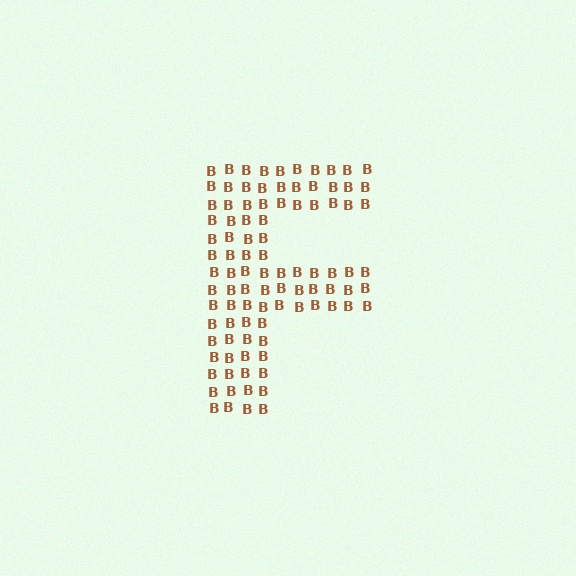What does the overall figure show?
The overall figure shows the letter F.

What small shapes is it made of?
It is made of small letter B's.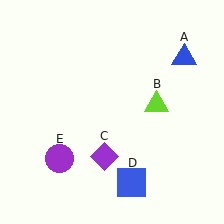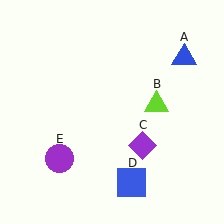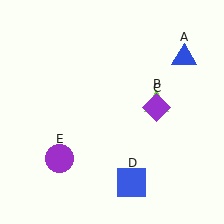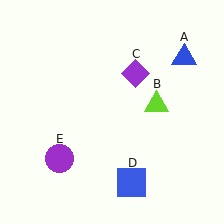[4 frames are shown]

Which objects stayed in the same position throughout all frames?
Blue triangle (object A) and lime triangle (object B) and blue square (object D) and purple circle (object E) remained stationary.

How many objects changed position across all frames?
1 object changed position: purple diamond (object C).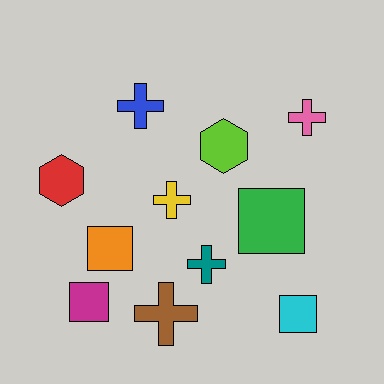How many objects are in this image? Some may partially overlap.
There are 11 objects.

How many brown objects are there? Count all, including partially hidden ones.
There is 1 brown object.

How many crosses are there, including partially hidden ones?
There are 5 crosses.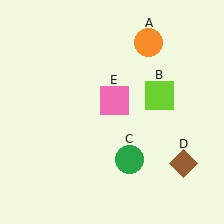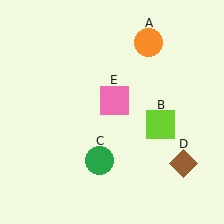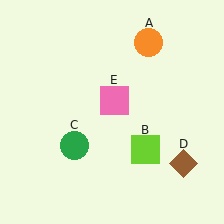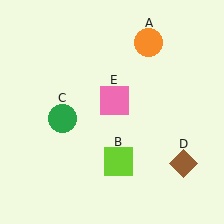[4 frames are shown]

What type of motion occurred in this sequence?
The lime square (object B), green circle (object C) rotated clockwise around the center of the scene.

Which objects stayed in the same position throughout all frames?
Orange circle (object A) and brown diamond (object D) and pink square (object E) remained stationary.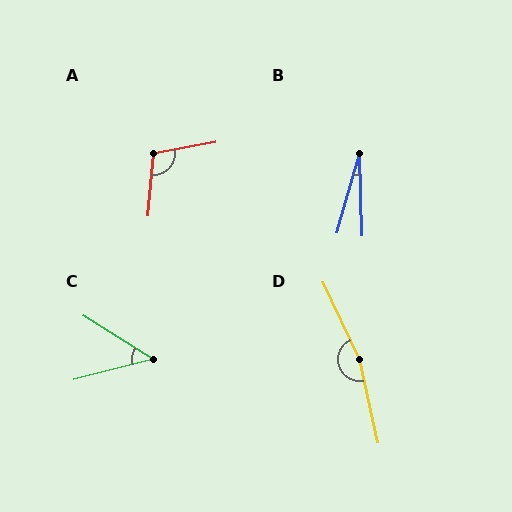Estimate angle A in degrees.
Approximately 106 degrees.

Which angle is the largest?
D, at approximately 167 degrees.